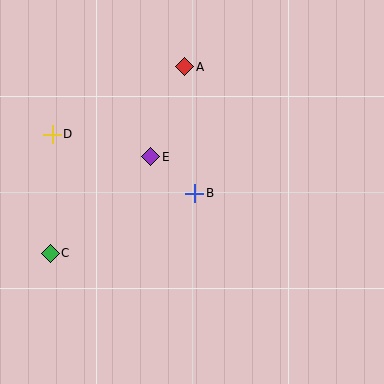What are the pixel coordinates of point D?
Point D is at (52, 134).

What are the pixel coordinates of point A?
Point A is at (185, 67).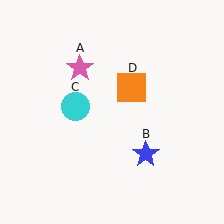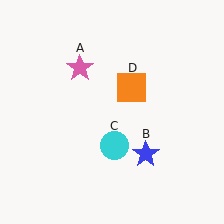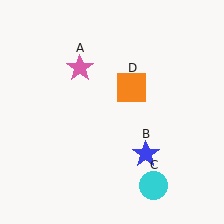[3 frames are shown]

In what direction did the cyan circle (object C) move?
The cyan circle (object C) moved down and to the right.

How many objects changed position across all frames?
1 object changed position: cyan circle (object C).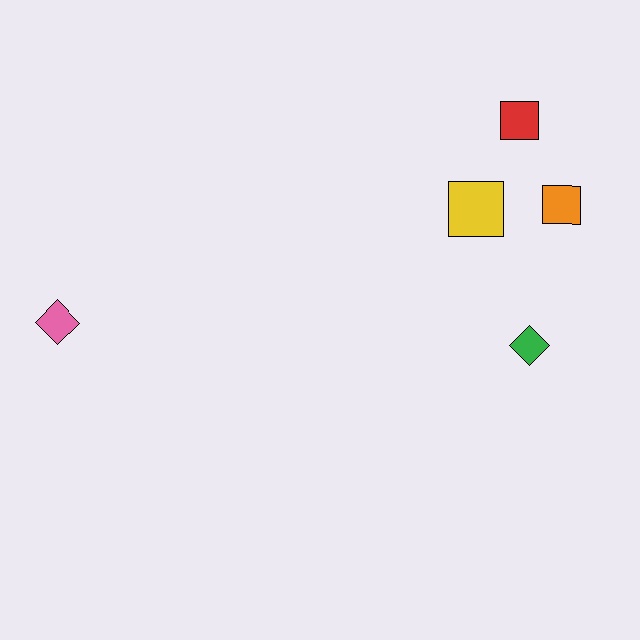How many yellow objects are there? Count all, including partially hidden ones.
There is 1 yellow object.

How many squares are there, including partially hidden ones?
There are 3 squares.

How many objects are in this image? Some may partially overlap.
There are 5 objects.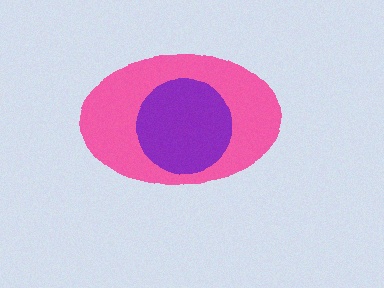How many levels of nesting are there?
2.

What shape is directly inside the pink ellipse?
The purple circle.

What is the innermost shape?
The purple circle.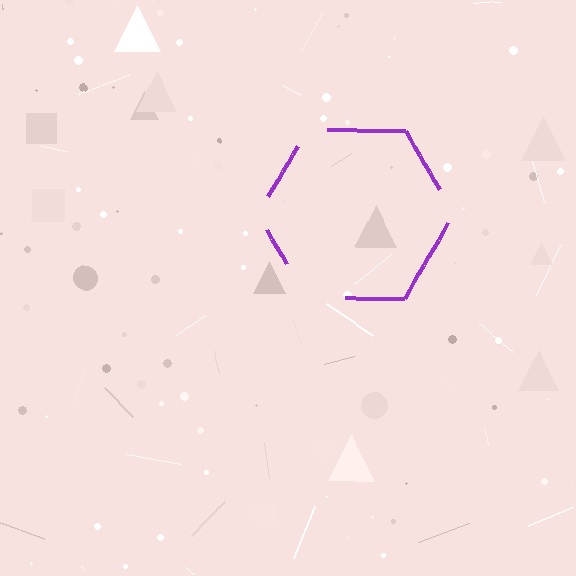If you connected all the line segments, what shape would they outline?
They would outline a hexagon.